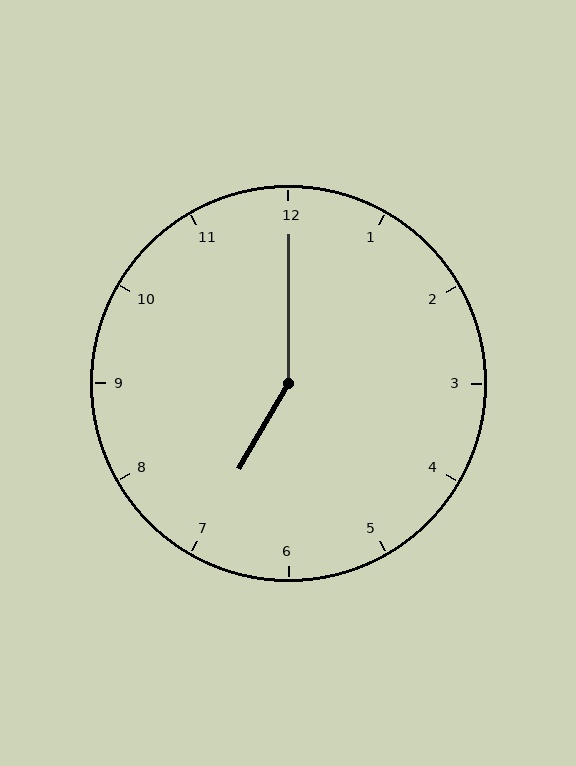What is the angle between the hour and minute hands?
Approximately 150 degrees.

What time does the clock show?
7:00.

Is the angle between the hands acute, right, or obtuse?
It is obtuse.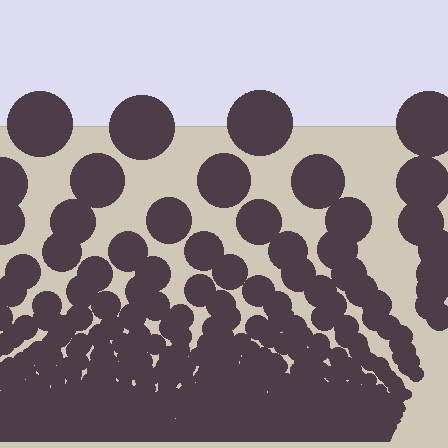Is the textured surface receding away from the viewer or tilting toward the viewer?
The surface appears to tilt toward the viewer. Texture elements get larger and sparser toward the top.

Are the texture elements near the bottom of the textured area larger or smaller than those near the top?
Smaller. The gradient is inverted — elements near the bottom are smaller and denser.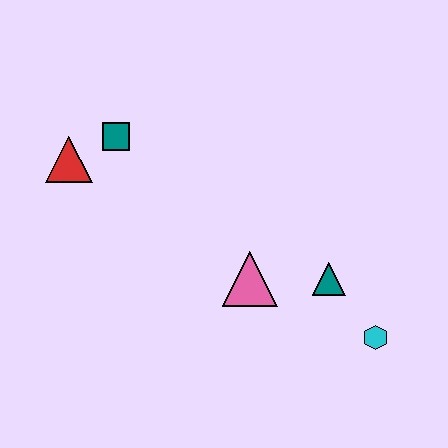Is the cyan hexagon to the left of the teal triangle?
No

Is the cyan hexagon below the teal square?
Yes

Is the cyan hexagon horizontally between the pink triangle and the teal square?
No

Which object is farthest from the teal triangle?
The red triangle is farthest from the teal triangle.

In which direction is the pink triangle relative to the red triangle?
The pink triangle is to the right of the red triangle.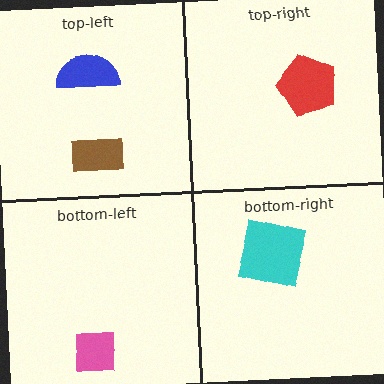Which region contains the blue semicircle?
The top-left region.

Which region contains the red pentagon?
The top-right region.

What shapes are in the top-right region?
The red pentagon.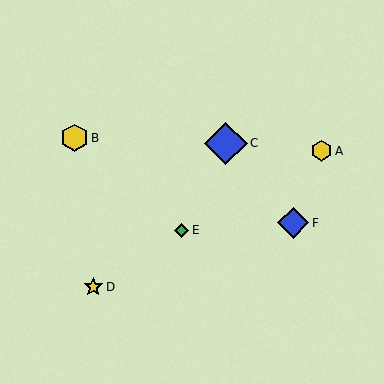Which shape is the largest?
The blue diamond (labeled C) is the largest.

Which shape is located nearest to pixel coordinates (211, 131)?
The blue diamond (labeled C) at (226, 143) is nearest to that location.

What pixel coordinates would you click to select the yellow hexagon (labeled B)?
Click at (74, 138) to select the yellow hexagon B.